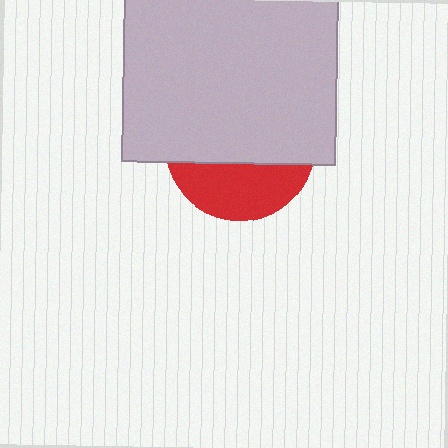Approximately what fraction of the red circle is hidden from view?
Roughly 65% of the red circle is hidden behind the light gray square.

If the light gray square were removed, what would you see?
You would see the complete red circle.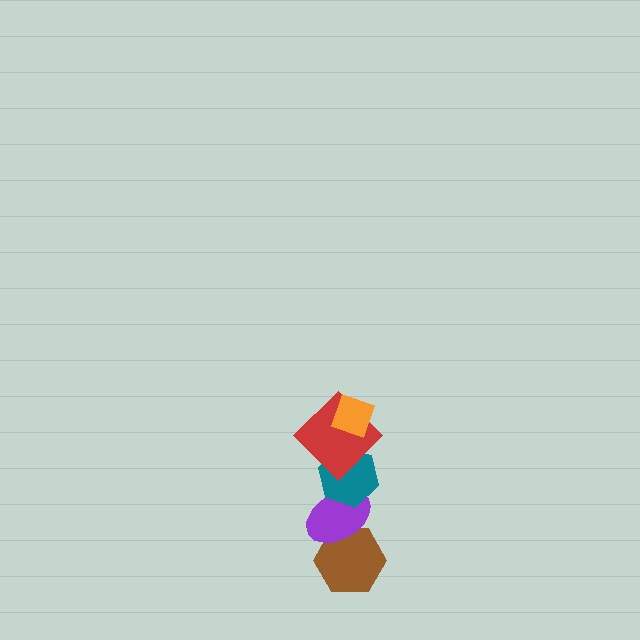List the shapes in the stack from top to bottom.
From top to bottom: the orange diamond, the red diamond, the teal hexagon, the purple ellipse, the brown hexagon.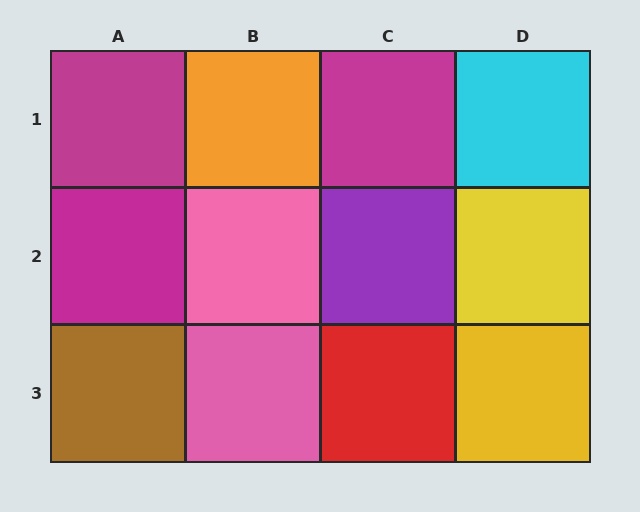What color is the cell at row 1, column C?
Magenta.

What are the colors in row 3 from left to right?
Brown, pink, red, yellow.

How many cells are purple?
1 cell is purple.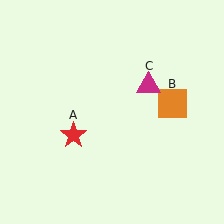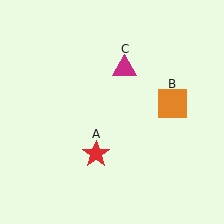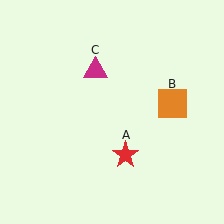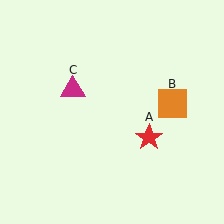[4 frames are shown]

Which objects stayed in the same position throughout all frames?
Orange square (object B) remained stationary.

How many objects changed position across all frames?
2 objects changed position: red star (object A), magenta triangle (object C).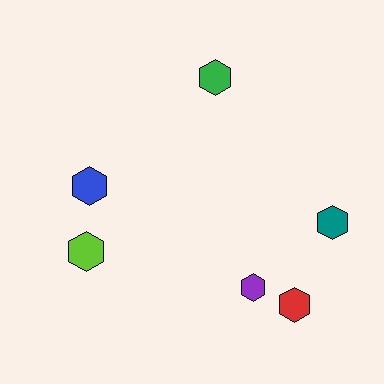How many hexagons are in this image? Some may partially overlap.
There are 6 hexagons.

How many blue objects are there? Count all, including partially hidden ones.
There is 1 blue object.